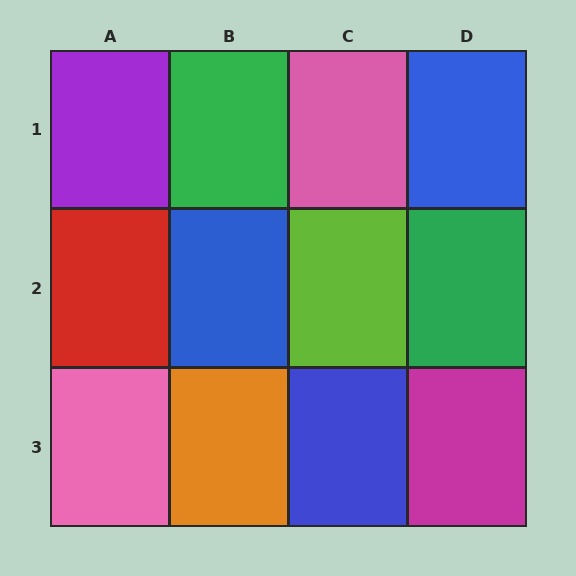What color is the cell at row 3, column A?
Pink.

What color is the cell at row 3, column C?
Blue.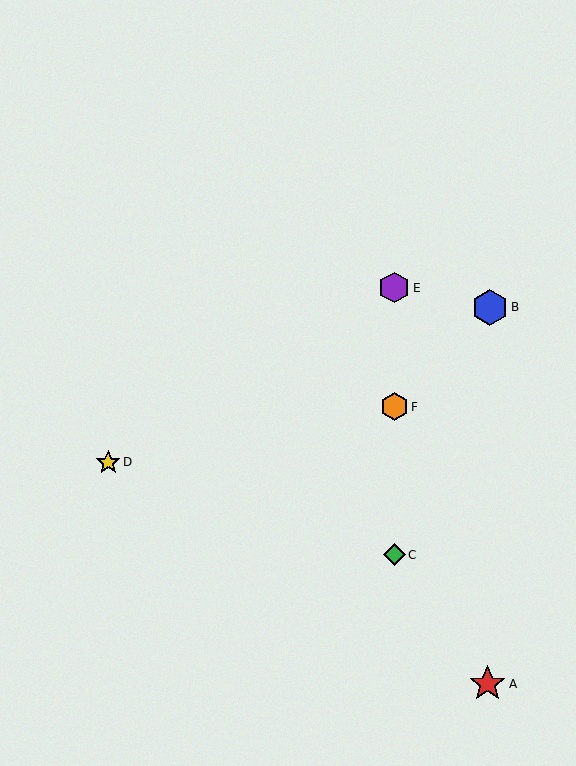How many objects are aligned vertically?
3 objects (C, E, F) are aligned vertically.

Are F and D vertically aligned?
No, F is at x≈394 and D is at x≈108.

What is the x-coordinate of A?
Object A is at x≈487.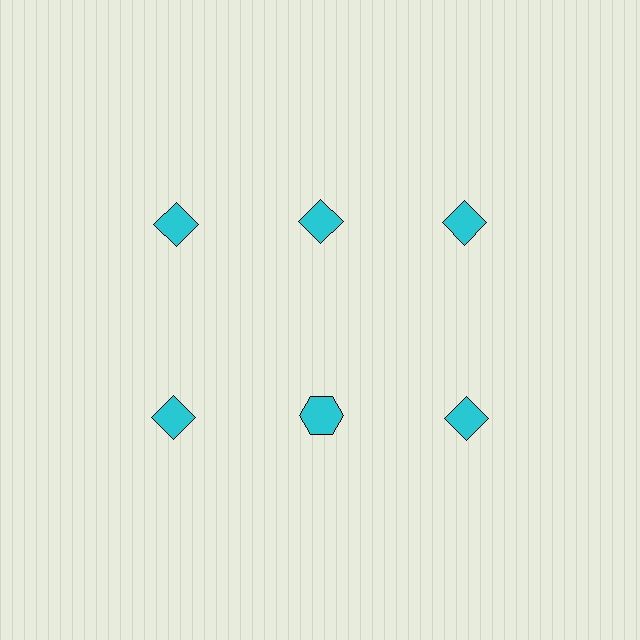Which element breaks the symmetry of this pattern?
The cyan hexagon in the second row, second from left column breaks the symmetry. All other shapes are cyan diamonds.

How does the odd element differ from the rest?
It has a different shape: hexagon instead of diamond.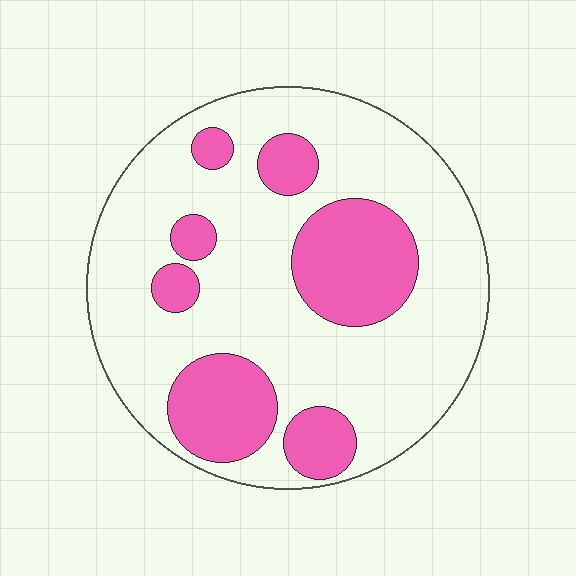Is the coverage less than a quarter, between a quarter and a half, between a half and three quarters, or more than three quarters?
Between a quarter and a half.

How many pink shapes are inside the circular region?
7.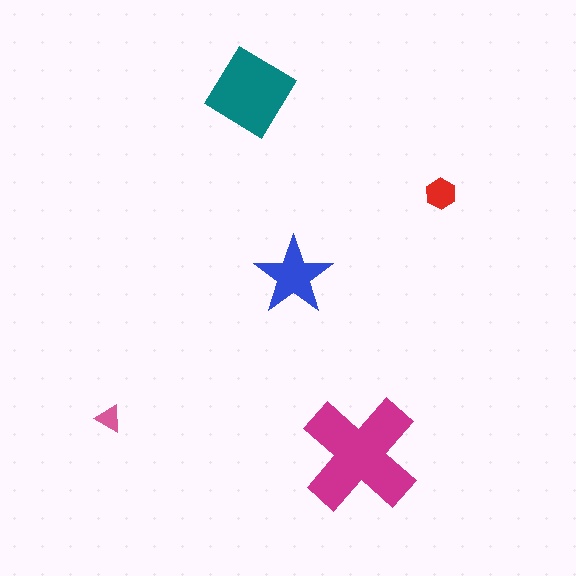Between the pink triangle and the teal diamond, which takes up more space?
The teal diamond.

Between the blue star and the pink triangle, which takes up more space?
The blue star.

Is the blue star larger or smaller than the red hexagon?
Larger.